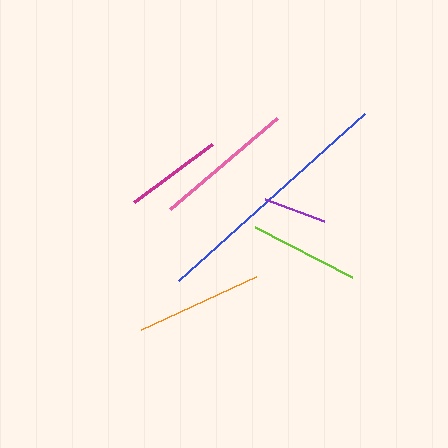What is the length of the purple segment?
The purple segment is approximately 63 pixels long.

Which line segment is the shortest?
The purple line is the shortest at approximately 63 pixels.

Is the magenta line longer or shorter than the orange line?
The orange line is longer than the magenta line.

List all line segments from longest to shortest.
From longest to shortest: blue, pink, orange, lime, magenta, purple.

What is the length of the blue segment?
The blue segment is approximately 250 pixels long.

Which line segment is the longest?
The blue line is the longest at approximately 250 pixels.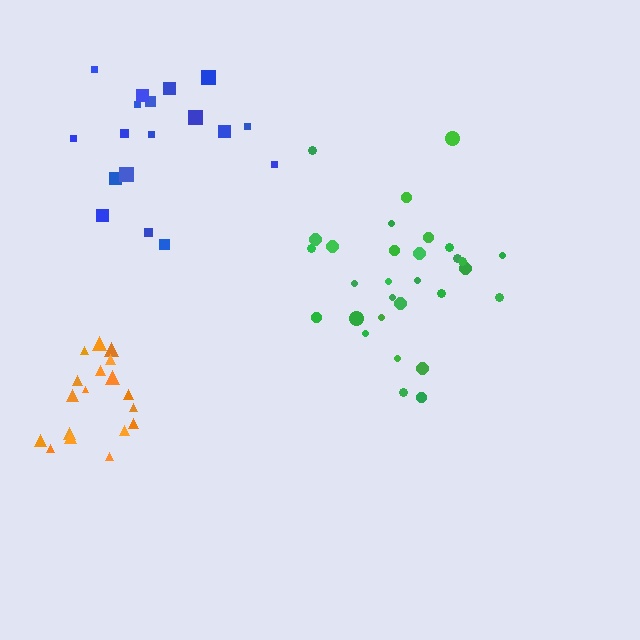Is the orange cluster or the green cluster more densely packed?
Orange.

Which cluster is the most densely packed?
Orange.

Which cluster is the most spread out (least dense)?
Blue.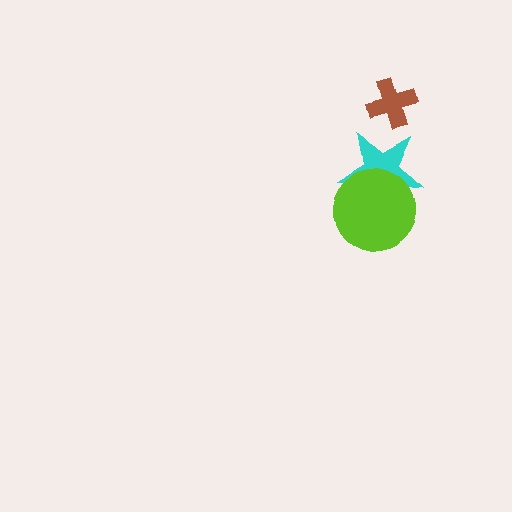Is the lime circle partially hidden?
No, no other shape covers it.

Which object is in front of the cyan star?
The lime circle is in front of the cyan star.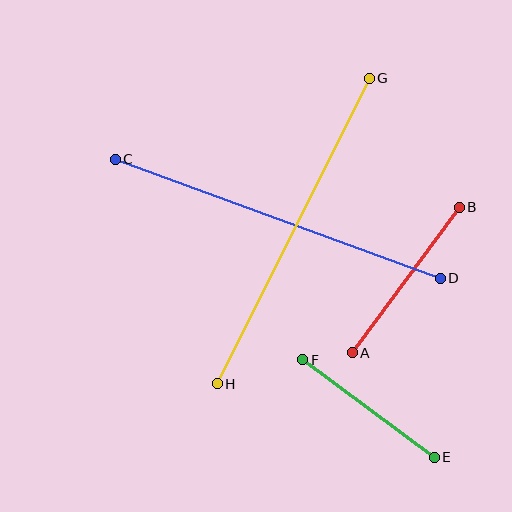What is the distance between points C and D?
The distance is approximately 346 pixels.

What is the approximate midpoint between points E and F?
The midpoint is at approximately (368, 409) pixels.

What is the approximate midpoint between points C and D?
The midpoint is at approximately (278, 219) pixels.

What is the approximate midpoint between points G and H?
The midpoint is at approximately (293, 231) pixels.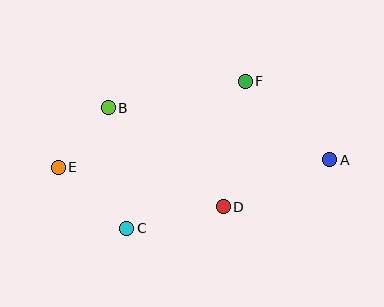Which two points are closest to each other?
Points B and E are closest to each other.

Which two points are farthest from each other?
Points A and E are farthest from each other.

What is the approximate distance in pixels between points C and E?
The distance between C and E is approximately 92 pixels.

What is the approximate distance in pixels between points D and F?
The distance between D and F is approximately 128 pixels.